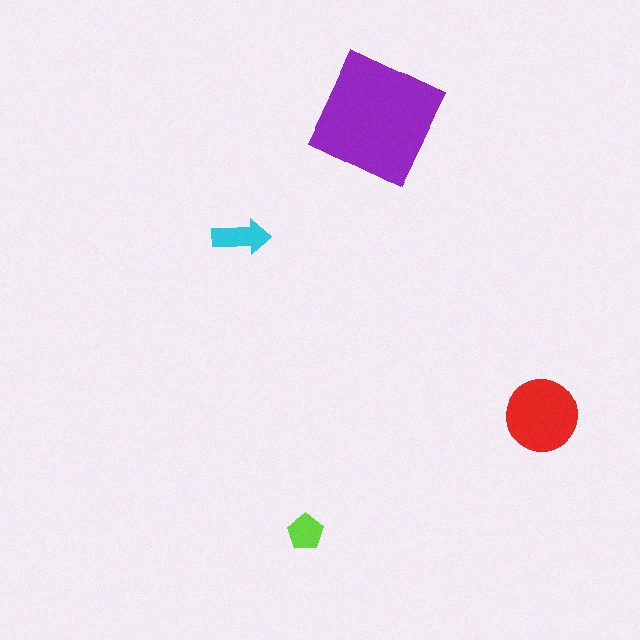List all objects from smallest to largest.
The lime pentagon, the cyan arrow, the red circle, the purple square.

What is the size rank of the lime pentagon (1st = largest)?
4th.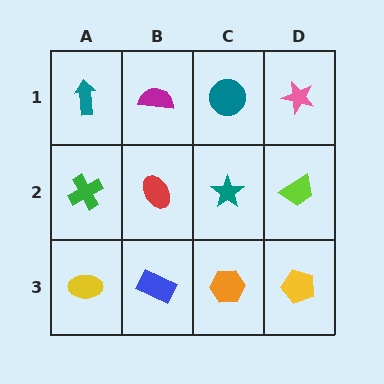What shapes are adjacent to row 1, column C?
A teal star (row 2, column C), a magenta semicircle (row 1, column B), a pink star (row 1, column D).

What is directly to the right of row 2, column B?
A teal star.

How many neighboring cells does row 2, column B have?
4.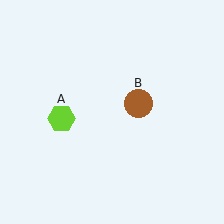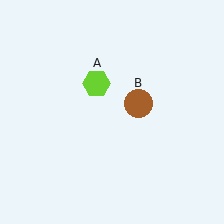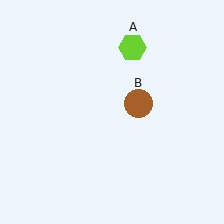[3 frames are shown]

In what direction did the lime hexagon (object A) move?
The lime hexagon (object A) moved up and to the right.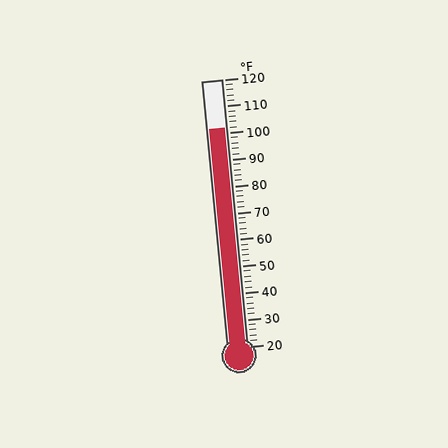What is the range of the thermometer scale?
The thermometer scale ranges from 20°F to 120°F.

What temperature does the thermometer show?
The thermometer shows approximately 102°F.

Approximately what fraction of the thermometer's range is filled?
The thermometer is filled to approximately 80% of its range.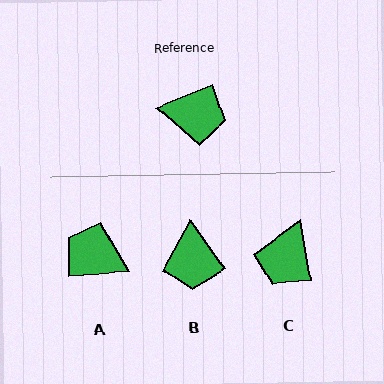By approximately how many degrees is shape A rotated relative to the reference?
Approximately 162 degrees counter-clockwise.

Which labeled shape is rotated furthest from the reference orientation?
A, about 162 degrees away.